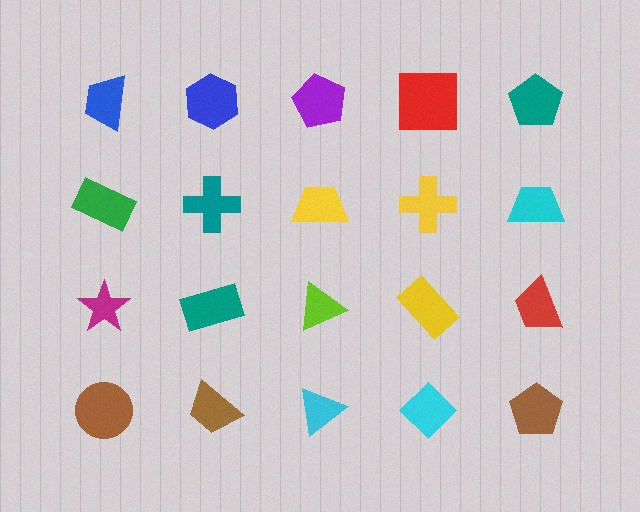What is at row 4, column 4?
A cyan diamond.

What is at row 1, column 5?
A teal pentagon.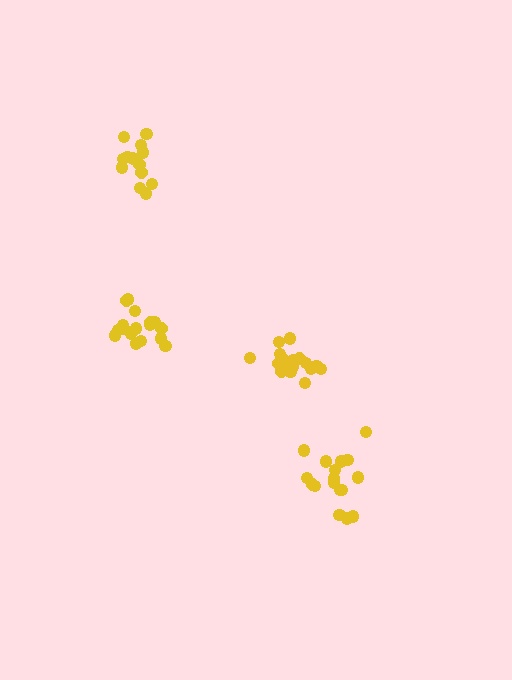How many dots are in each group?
Group 1: 18 dots, Group 2: 13 dots, Group 3: 17 dots, Group 4: 17 dots (65 total).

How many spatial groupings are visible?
There are 4 spatial groupings.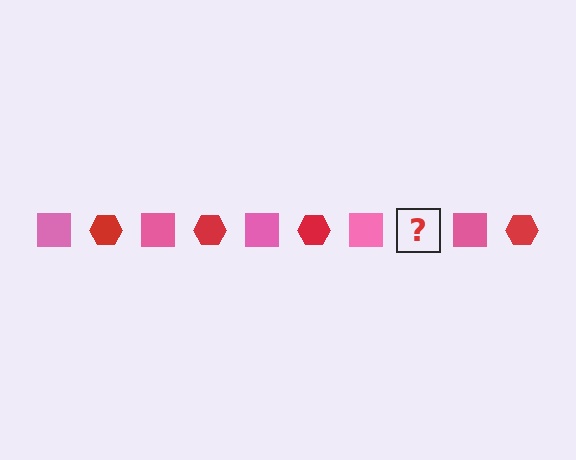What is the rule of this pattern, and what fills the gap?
The rule is that the pattern alternates between pink square and red hexagon. The gap should be filled with a red hexagon.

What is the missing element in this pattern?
The missing element is a red hexagon.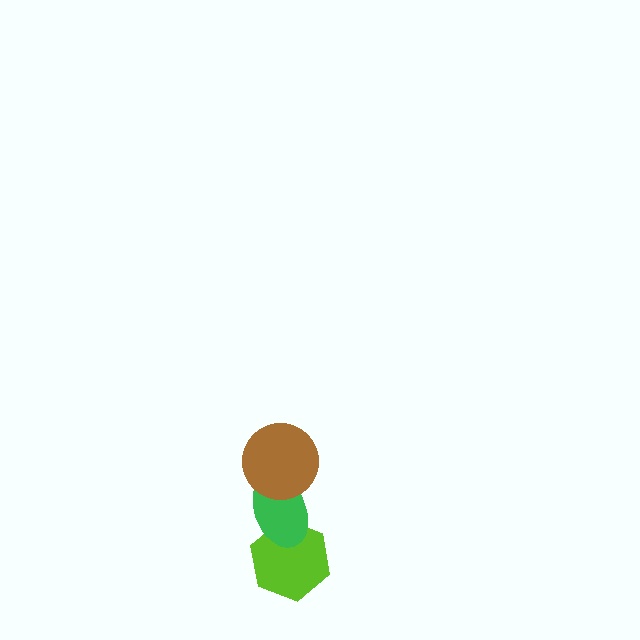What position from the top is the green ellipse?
The green ellipse is 2nd from the top.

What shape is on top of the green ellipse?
The brown circle is on top of the green ellipse.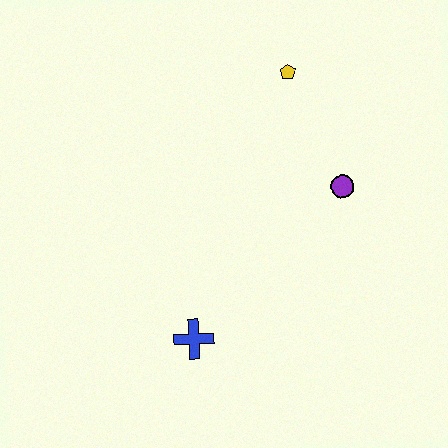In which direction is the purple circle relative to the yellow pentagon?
The purple circle is below the yellow pentagon.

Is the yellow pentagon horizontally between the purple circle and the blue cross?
Yes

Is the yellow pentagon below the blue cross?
No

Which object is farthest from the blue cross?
The yellow pentagon is farthest from the blue cross.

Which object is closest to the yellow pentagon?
The purple circle is closest to the yellow pentagon.